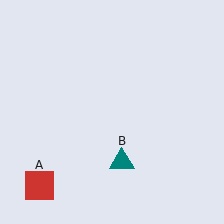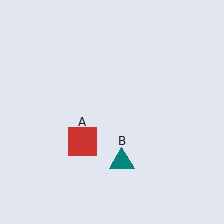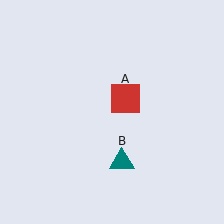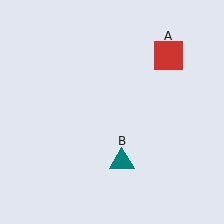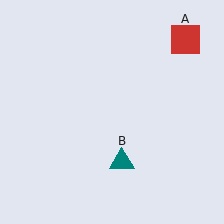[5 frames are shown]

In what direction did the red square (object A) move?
The red square (object A) moved up and to the right.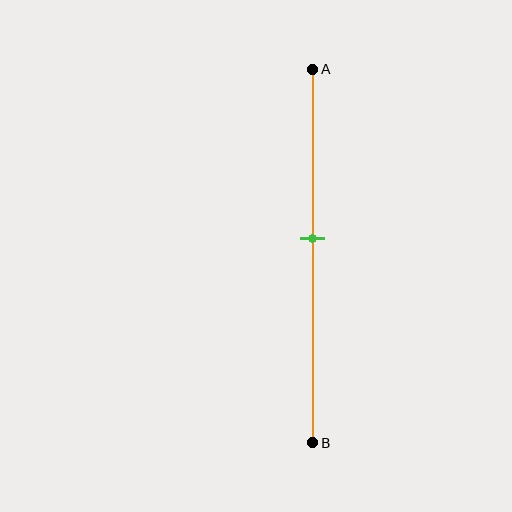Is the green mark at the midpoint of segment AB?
No, the mark is at about 45% from A, not at the 50% midpoint.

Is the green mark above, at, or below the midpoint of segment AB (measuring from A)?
The green mark is above the midpoint of segment AB.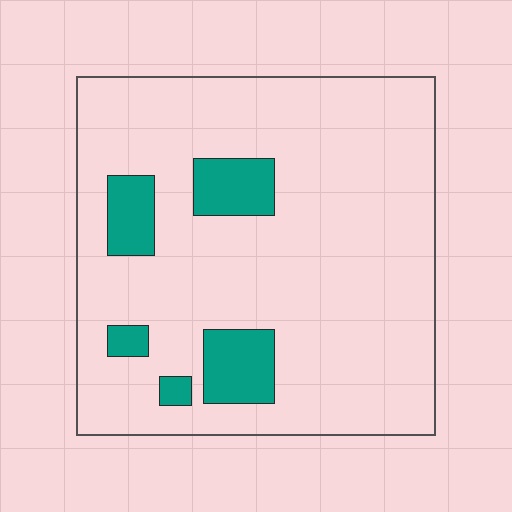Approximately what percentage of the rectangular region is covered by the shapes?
Approximately 15%.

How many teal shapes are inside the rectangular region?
5.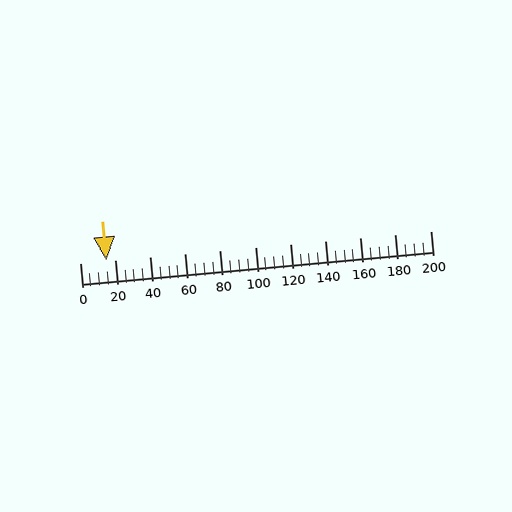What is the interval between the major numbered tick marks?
The major tick marks are spaced 20 units apart.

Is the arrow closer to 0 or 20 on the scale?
The arrow is closer to 20.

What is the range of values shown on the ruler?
The ruler shows values from 0 to 200.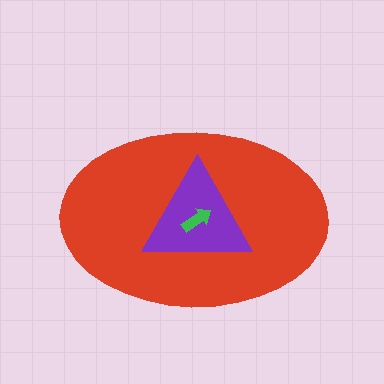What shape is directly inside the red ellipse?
The purple triangle.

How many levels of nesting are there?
3.